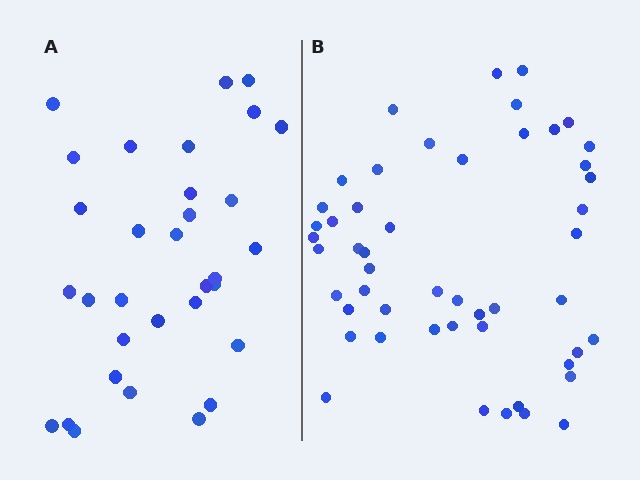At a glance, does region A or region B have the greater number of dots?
Region B (the right region) has more dots.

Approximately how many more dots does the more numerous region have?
Region B has approximately 20 more dots than region A.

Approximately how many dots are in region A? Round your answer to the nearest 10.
About 30 dots. (The exact count is 32, which rounds to 30.)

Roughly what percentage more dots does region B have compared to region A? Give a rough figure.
About 55% more.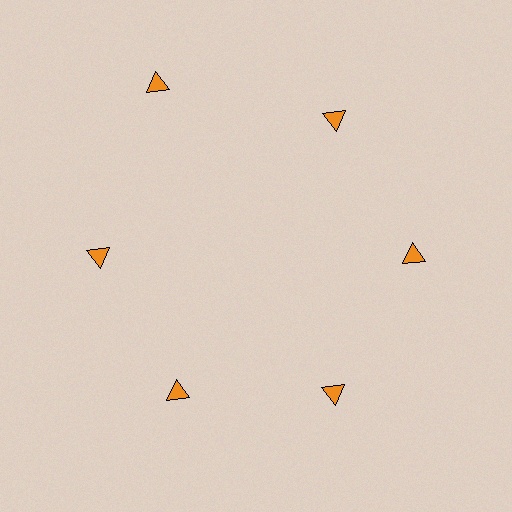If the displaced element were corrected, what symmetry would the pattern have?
It would have 6-fold rotational symmetry — the pattern would map onto itself every 60 degrees.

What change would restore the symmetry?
The symmetry would be restored by moving it inward, back onto the ring so that all 6 triangles sit at equal angles and equal distance from the center.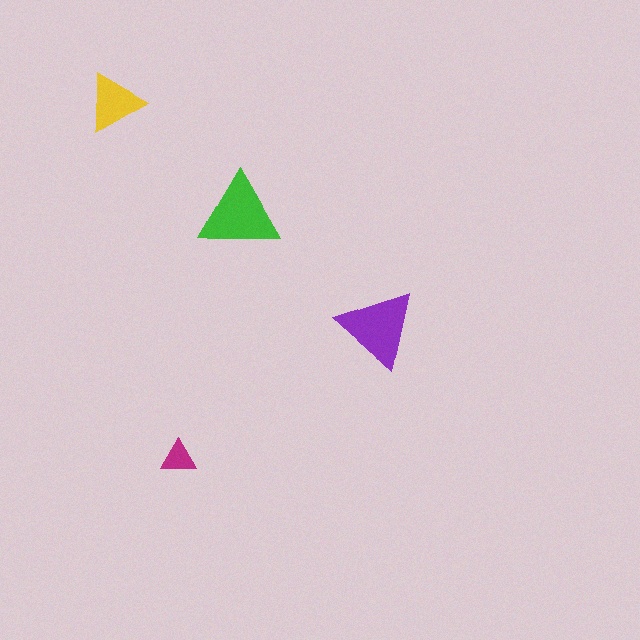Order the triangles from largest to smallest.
the green one, the purple one, the yellow one, the magenta one.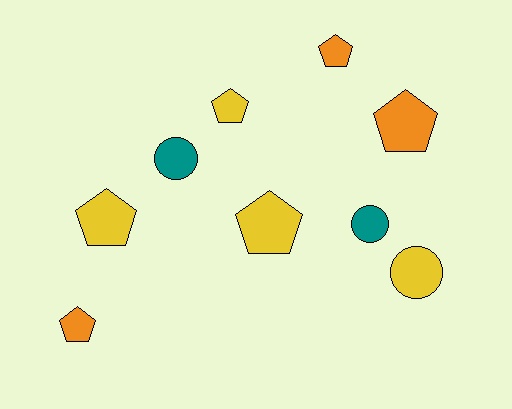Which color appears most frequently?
Yellow, with 4 objects.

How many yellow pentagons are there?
There are 3 yellow pentagons.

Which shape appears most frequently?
Pentagon, with 6 objects.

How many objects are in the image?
There are 9 objects.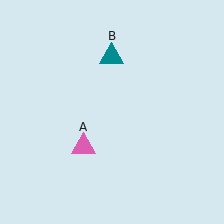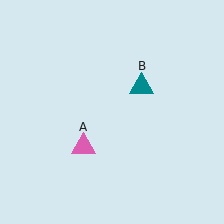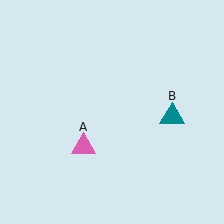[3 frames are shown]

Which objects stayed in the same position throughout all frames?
Pink triangle (object A) remained stationary.